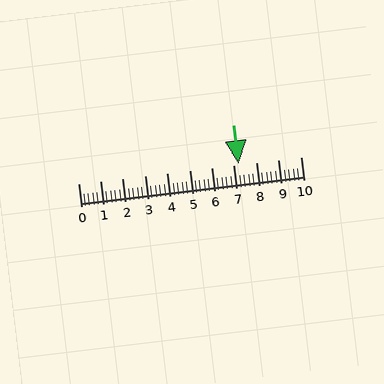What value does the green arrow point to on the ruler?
The green arrow points to approximately 7.2.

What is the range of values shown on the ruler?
The ruler shows values from 0 to 10.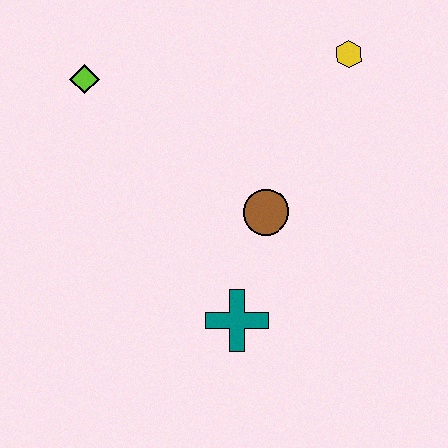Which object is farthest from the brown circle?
The lime diamond is farthest from the brown circle.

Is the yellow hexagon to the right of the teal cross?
Yes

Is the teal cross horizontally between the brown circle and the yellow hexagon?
No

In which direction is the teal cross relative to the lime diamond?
The teal cross is below the lime diamond.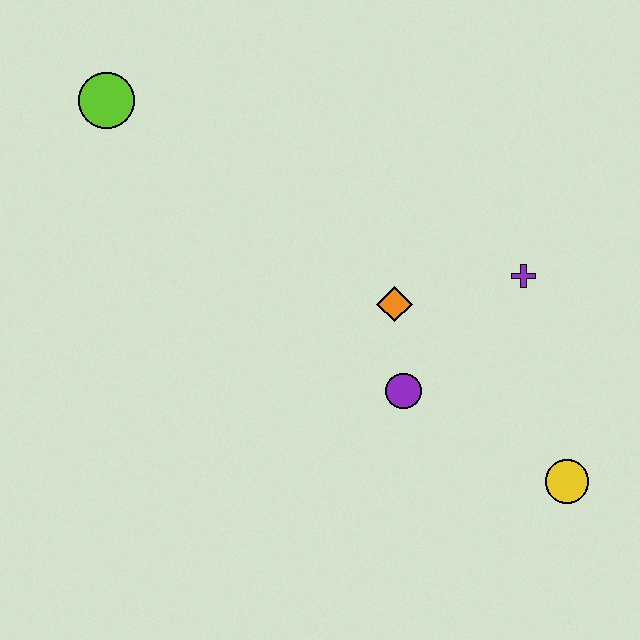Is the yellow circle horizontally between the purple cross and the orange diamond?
No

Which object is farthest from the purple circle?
The lime circle is farthest from the purple circle.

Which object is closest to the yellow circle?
The purple circle is closest to the yellow circle.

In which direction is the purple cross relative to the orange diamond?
The purple cross is to the right of the orange diamond.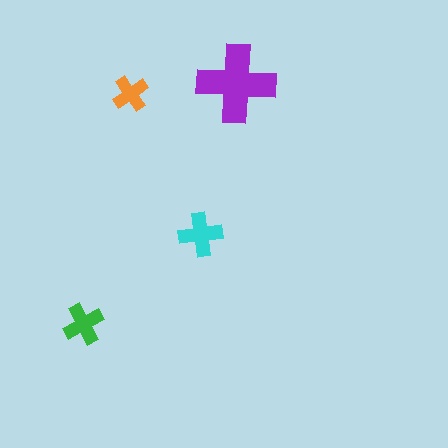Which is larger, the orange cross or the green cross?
The green one.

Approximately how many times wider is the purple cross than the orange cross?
About 2 times wider.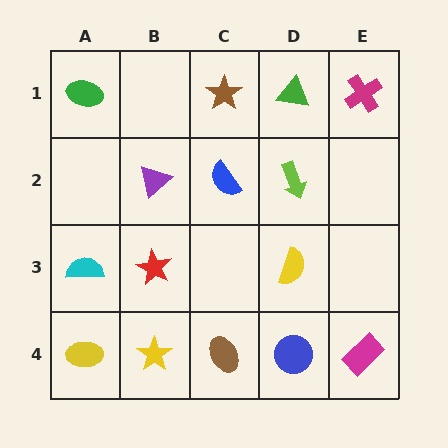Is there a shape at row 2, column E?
No, that cell is empty.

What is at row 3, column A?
A cyan semicircle.